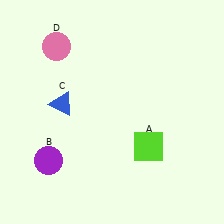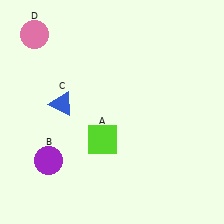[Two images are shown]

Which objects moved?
The objects that moved are: the lime square (A), the pink circle (D).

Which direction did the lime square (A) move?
The lime square (A) moved left.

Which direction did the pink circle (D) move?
The pink circle (D) moved left.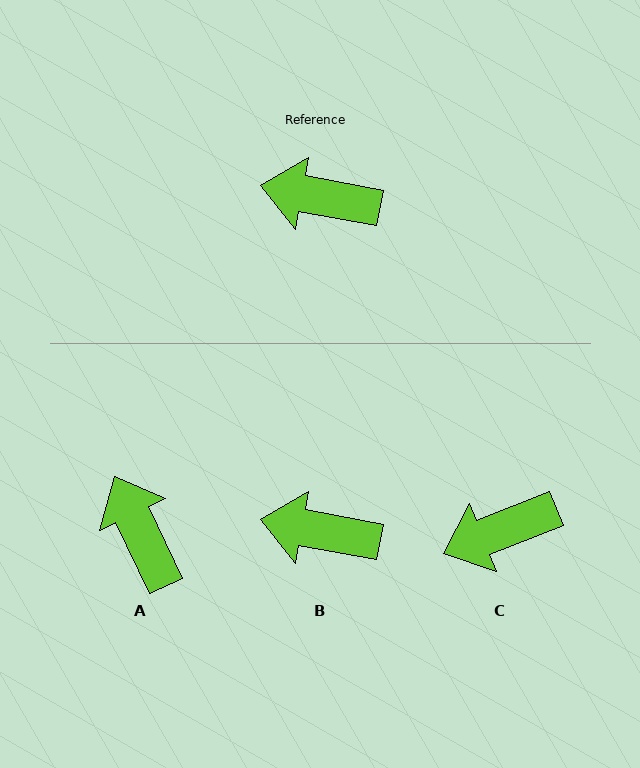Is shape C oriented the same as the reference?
No, it is off by about 32 degrees.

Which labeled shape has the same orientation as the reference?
B.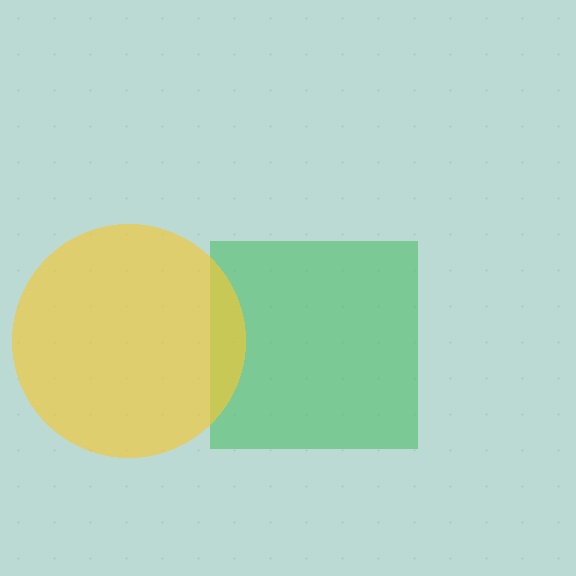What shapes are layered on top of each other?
The layered shapes are: a green square, a yellow circle.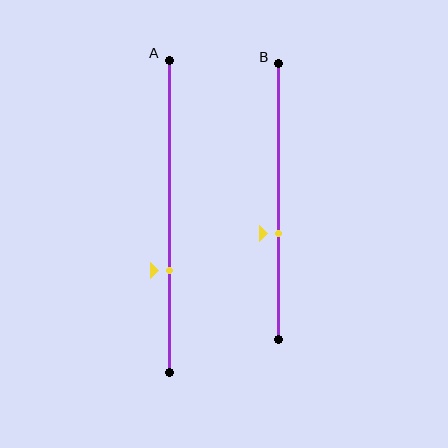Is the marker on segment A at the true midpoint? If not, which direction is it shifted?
No, the marker on segment A is shifted downward by about 17% of the segment length.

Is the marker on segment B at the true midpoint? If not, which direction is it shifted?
No, the marker on segment B is shifted downward by about 12% of the segment length.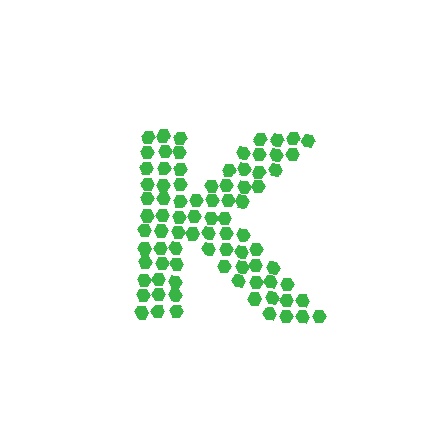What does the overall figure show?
The overall figure shows the letter K.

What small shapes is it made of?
It is made of small hexagons.